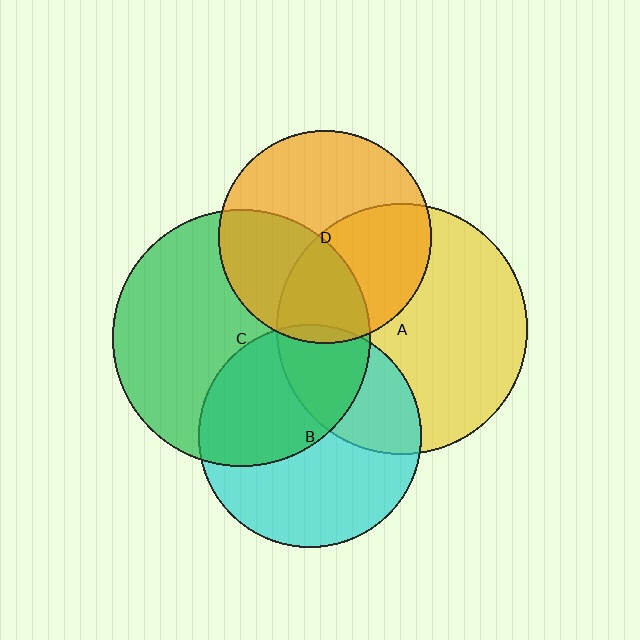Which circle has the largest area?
Circle C (green).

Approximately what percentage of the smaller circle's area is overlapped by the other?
Approximately 40%.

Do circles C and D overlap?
Yes.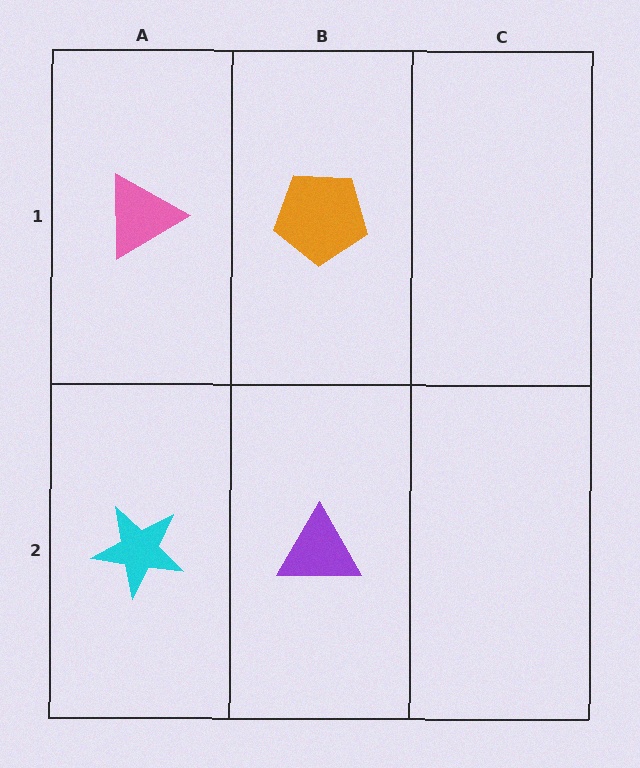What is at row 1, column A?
A pink triangle.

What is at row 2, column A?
A cyan star.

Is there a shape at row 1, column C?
No, that cell is empty.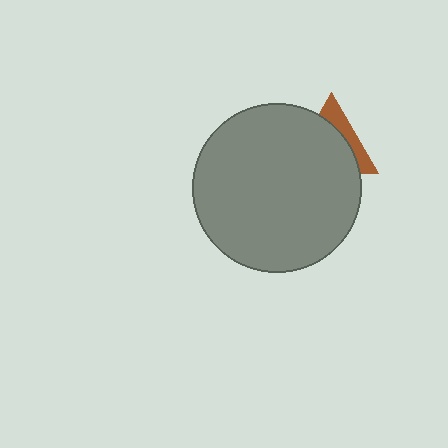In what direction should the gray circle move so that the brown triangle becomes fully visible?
The gray circle should move toward the lower-left. That is the shortest direction to clear the overlap and leave the brown triangle fully visible.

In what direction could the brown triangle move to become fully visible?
The brown triangle could move toward the upper-right. That would shift it out from behind the gray circle entirely.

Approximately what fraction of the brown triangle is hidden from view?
Roughly 69% of the brown triangle is hidden behind the gray circle.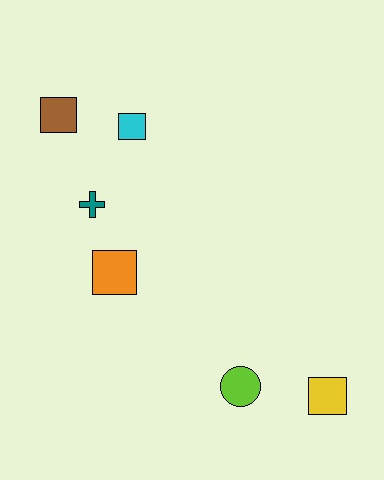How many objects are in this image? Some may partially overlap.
There are 6 objects.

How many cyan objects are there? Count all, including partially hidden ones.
There is 1 cyan object.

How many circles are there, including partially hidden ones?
There is 1 circle.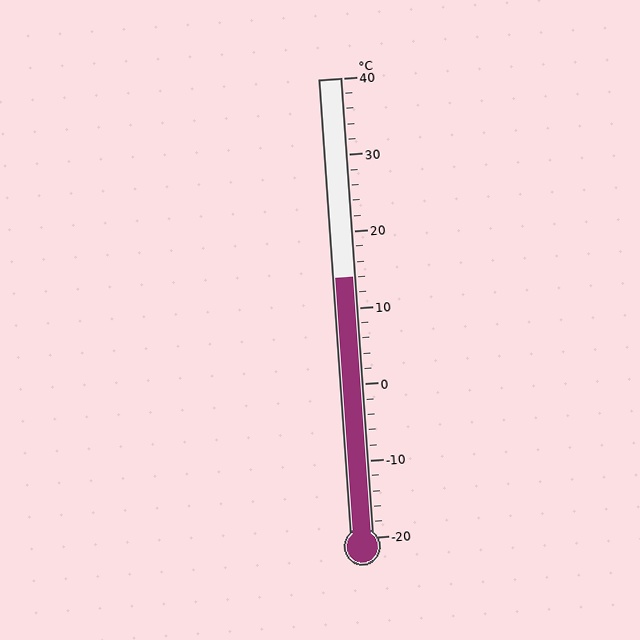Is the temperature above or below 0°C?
The temperature is above 0°C.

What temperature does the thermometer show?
The thermometer shows approximately 14°C.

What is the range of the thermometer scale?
The thermometer scale ranges from -20°C to 40°C.